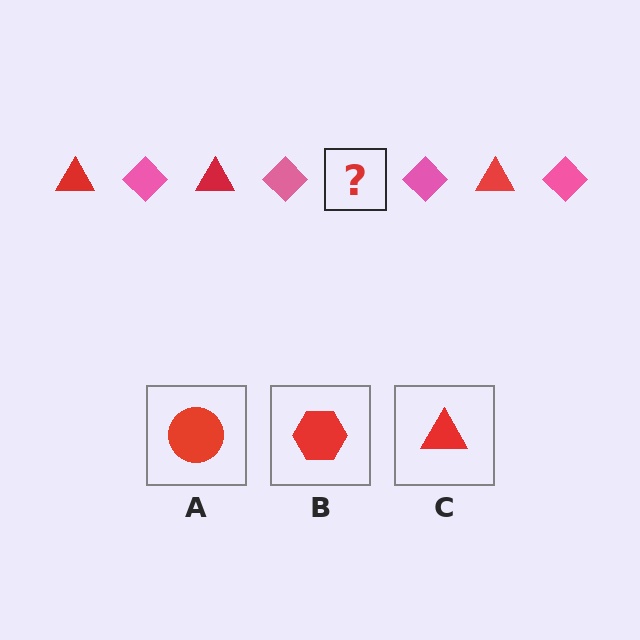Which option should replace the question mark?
Option C.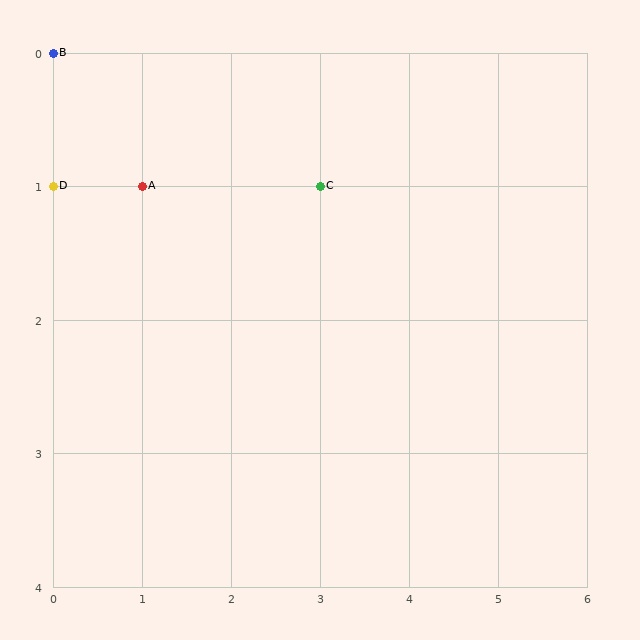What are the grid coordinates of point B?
Point B is at grid coordinates (0, 0).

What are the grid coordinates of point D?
Point D is at grid coordinates (0, 1).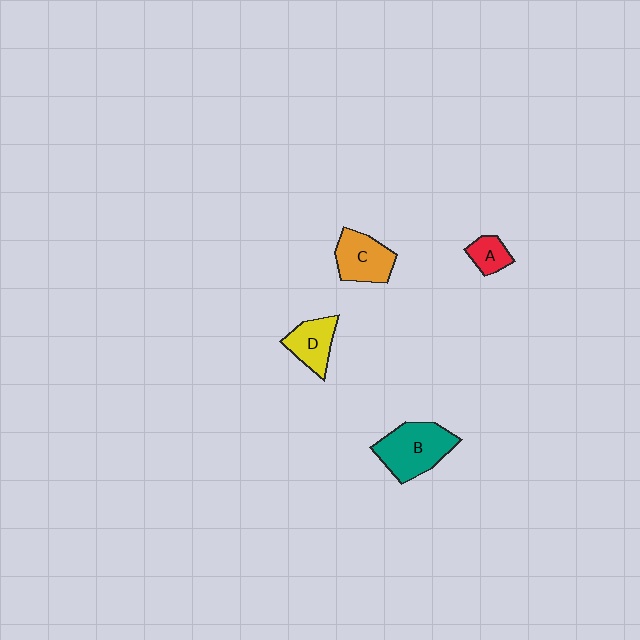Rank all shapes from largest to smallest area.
From largest to smallest: B (teal), C (orange), D (yellow), A (red).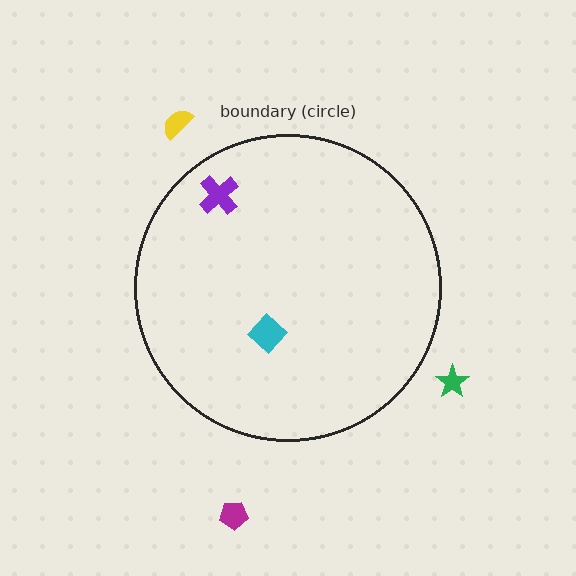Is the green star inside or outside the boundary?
Outside.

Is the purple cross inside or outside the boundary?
Inside.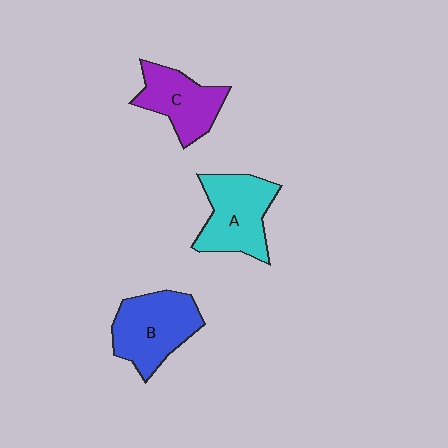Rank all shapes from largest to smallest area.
From largest to smallest: B (blue), A (cyan), C (purple).